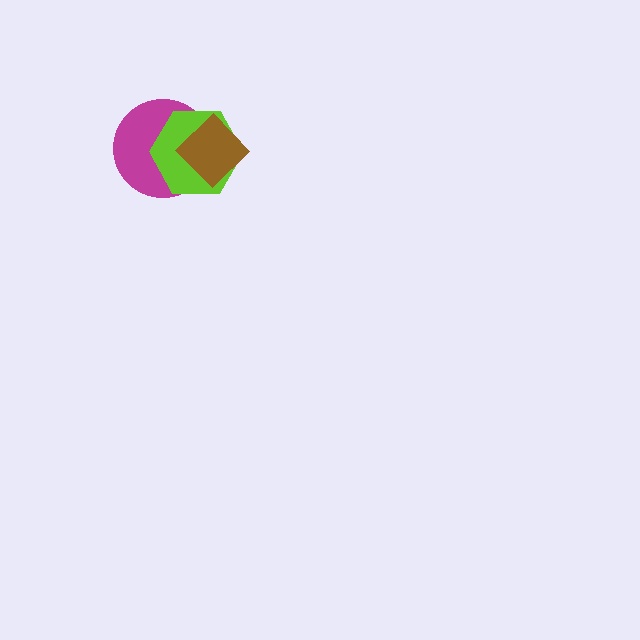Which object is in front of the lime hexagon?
The brown diamond is in front of the lime hexagon.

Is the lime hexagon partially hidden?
Yes, it is partially covered by another shape.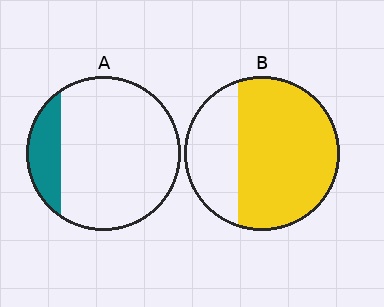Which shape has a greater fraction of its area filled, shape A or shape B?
Shape B.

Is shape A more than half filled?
No.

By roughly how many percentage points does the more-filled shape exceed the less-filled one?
By roughly 50 percentage points (B over A).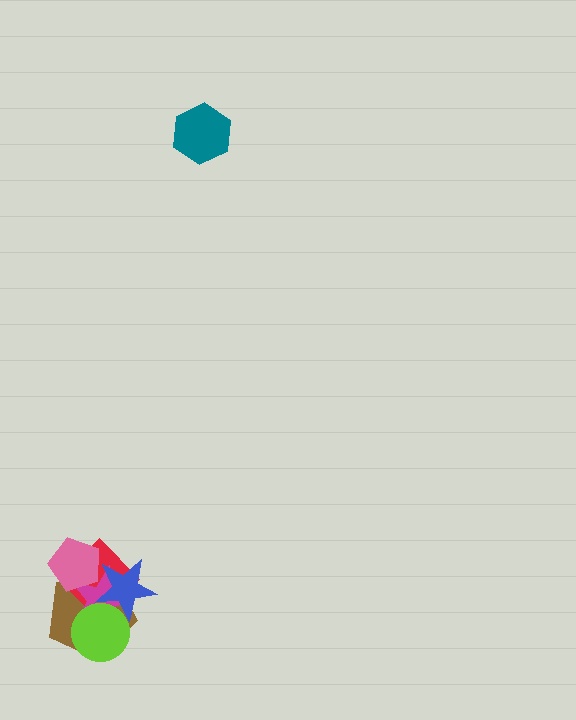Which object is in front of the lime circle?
The blue star is in front of the lime circle.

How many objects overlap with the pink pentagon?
3 objects overlap with the pink pentagon.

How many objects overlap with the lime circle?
4 objects overlap with the lime circle.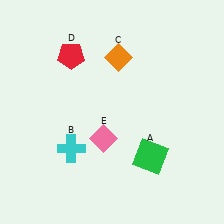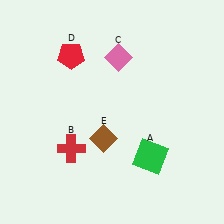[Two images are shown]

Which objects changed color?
B changed from cyan to red. C changed from orange to pink. E changed from pink to brown.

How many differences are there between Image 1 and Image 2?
There are 3 differences between the two images.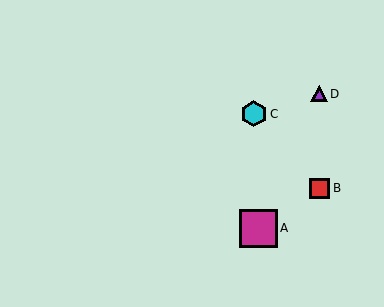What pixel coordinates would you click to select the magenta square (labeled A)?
Click at (258, 228) to select the magenta square A.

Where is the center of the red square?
The center of the red square is at (320, 188).